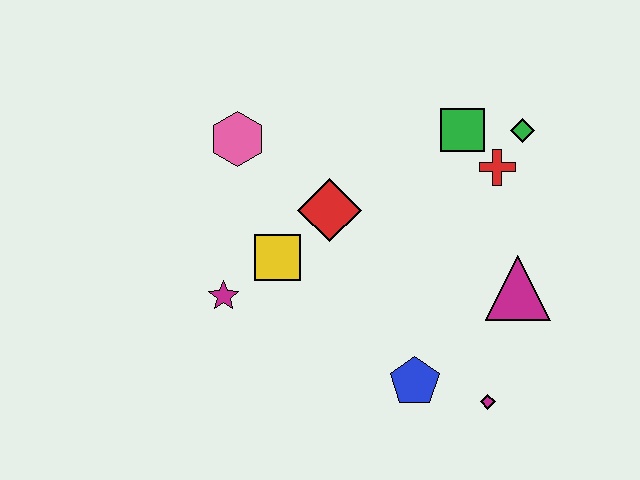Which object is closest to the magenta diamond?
The blue pentagon is closest to the magenta diamond.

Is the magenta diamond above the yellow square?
No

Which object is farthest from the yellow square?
The green diamond is farthest from the yellow square.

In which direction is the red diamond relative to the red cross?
The red diamond is to the left of the red cross.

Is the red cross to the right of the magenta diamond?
Yes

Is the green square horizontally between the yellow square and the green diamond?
Yes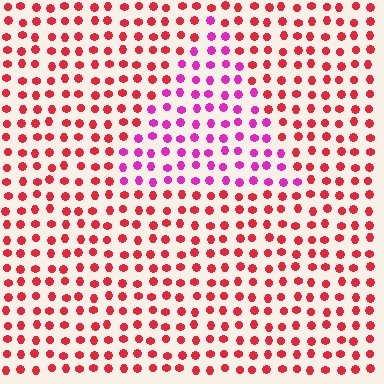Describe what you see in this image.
The image is filled with small red elements in a uniform arrangement. A triangle-shaped region is visible where the elements are tinted to a slightly different hue, forming a subtle color boundary.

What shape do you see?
I see a triangle.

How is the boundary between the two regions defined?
The boundary is defined purely by a slight shift in hue (about 42 degrees). Spacing, size, and orientation are identical on both sides.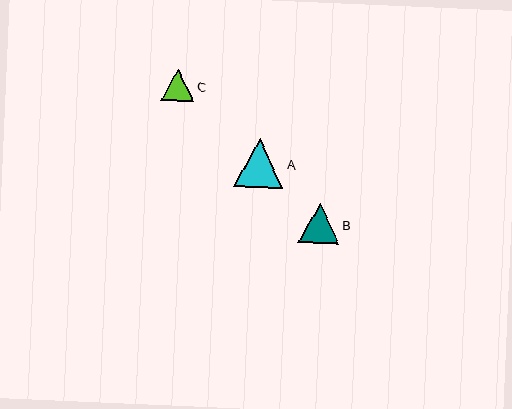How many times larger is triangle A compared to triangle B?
Triangle A is approximately 1.2 times the size of triangle B.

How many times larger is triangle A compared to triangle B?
Triangle A is approximately 1.2 times the size of triangle B.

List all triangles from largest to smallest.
From largest to smallest: A, B, C.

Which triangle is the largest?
Triangle A is the largest with a size of approximately 49 pixels.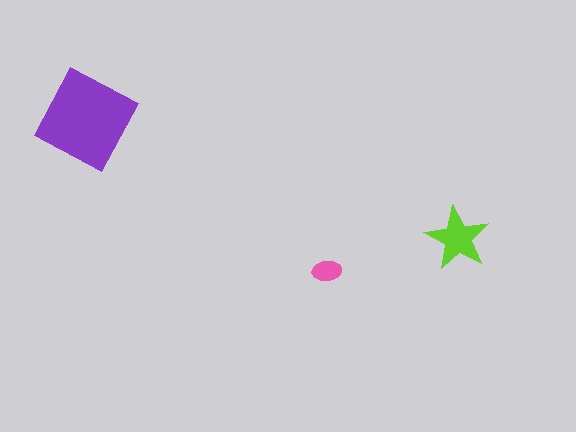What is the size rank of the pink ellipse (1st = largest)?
3rd.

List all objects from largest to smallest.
The purple diamond, the lime star, the pink ellipse.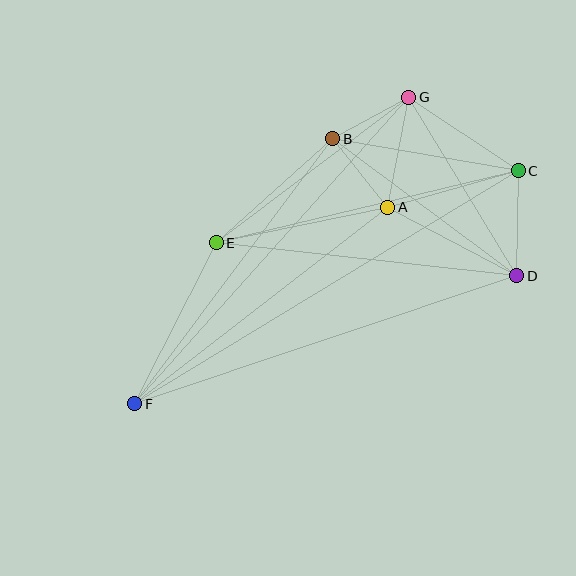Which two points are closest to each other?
Points B and G are closest to each other.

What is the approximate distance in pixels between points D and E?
The distance between D and E is approximately 302 pixels.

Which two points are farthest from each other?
Points C and F are farthest from each other.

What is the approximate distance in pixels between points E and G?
The distance between E and G is approximately 241 pixels.